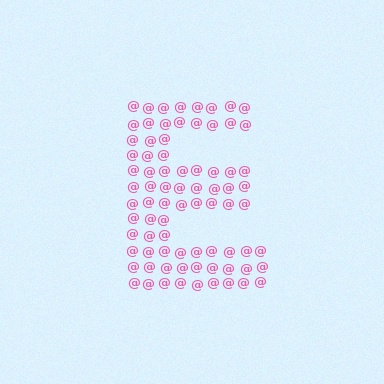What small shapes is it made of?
It is made of small at signs.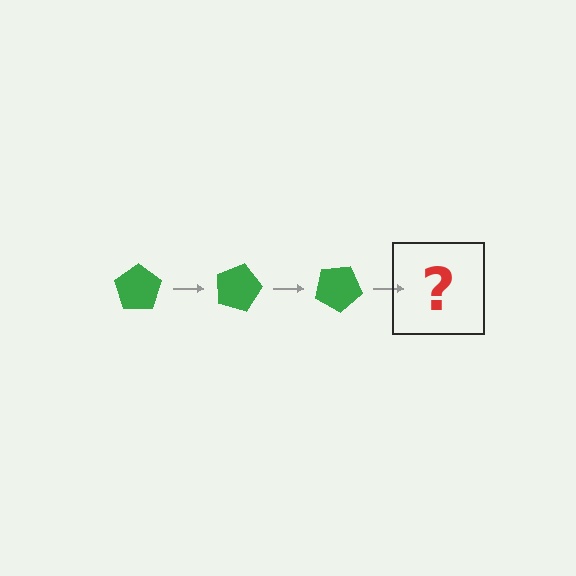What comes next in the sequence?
The next element should be a green pentagon rotated 45 degrees.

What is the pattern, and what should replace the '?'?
The pattern is that the pentagon rotates 15 degrees each step. The '?' should be a green pentagon rotated 45 degrees.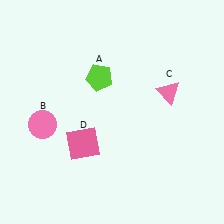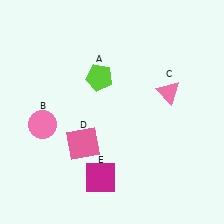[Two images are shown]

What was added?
A magenta square (E) was added in Image 2.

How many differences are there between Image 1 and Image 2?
There is 1 difference between the two images.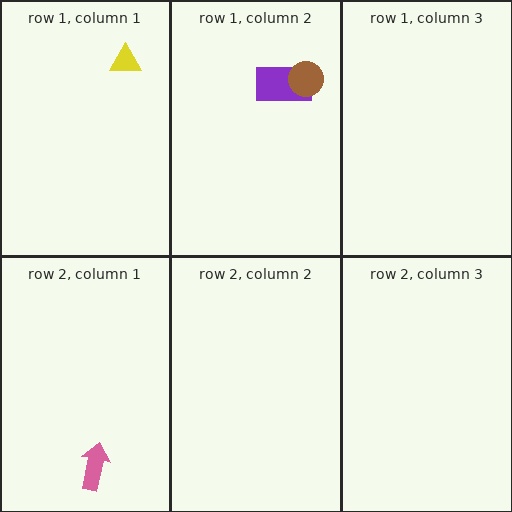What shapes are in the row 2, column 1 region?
The pink arrow.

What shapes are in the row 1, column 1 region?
The yellow triangle.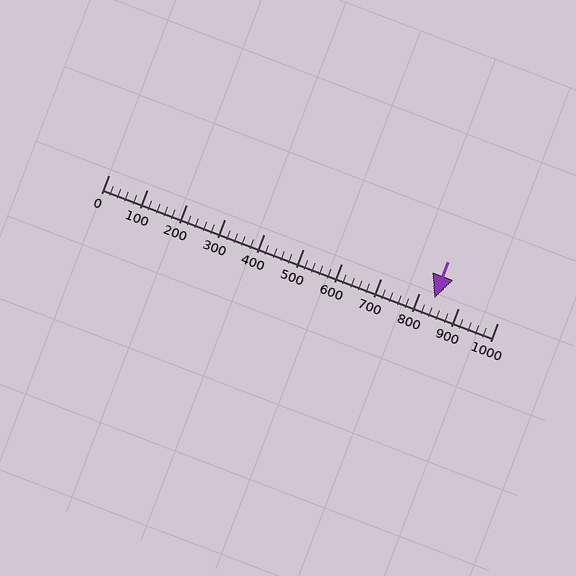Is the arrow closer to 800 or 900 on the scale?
The arrow is closer to 800.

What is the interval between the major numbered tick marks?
The major tick marks are spaced 100 units apart.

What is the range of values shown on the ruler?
The ruler shows values from 0 to 1000.